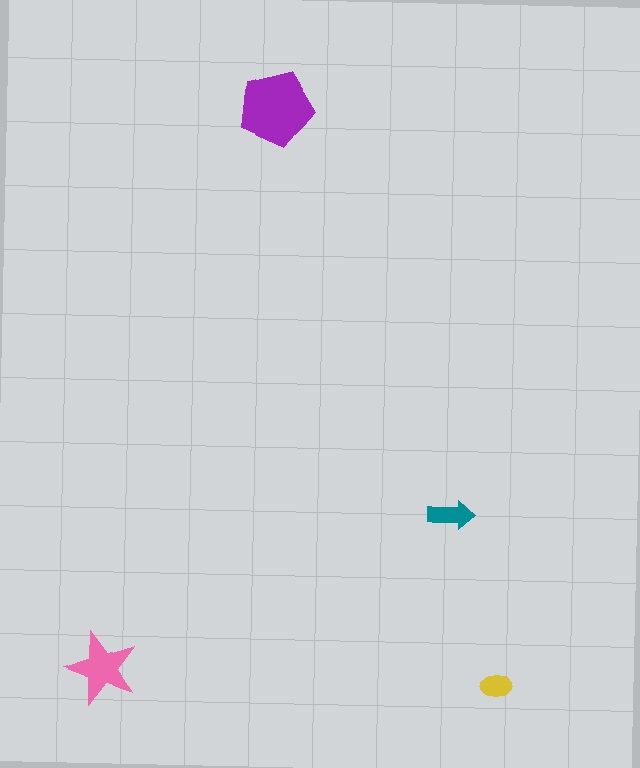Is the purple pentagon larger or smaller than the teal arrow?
Larger.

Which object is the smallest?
The yellow ellipse.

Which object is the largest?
The purple pentagon.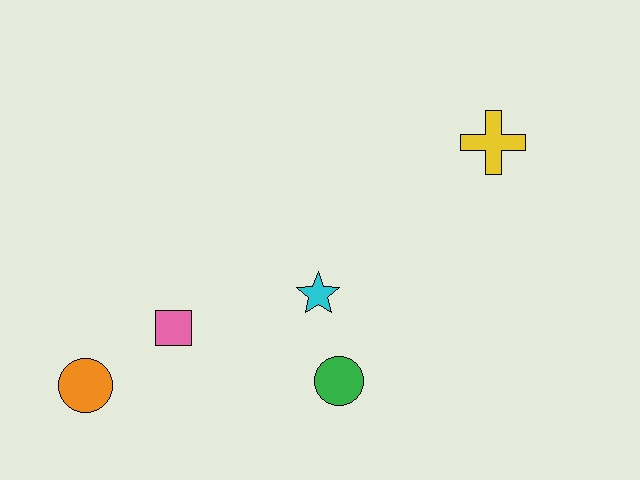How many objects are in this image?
There are 5 objects.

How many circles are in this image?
There are 2 circles.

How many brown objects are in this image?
There are no brown objects.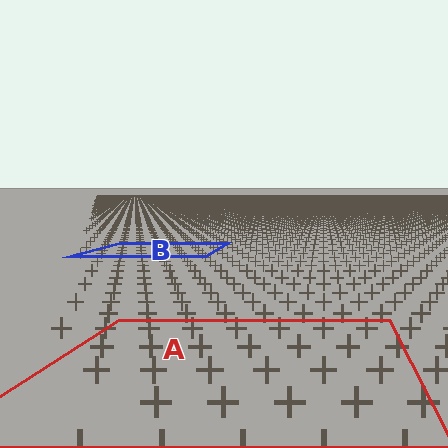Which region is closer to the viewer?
Region A is closer. The texture elements there are larger and more spread out.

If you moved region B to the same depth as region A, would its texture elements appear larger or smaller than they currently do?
They would appear larger. At a closer depth, the same texture elements are projected at a bigger on-screen size.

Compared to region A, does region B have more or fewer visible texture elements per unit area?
Region B has more texture elements per unit area — they are packed more densely because it is farther away.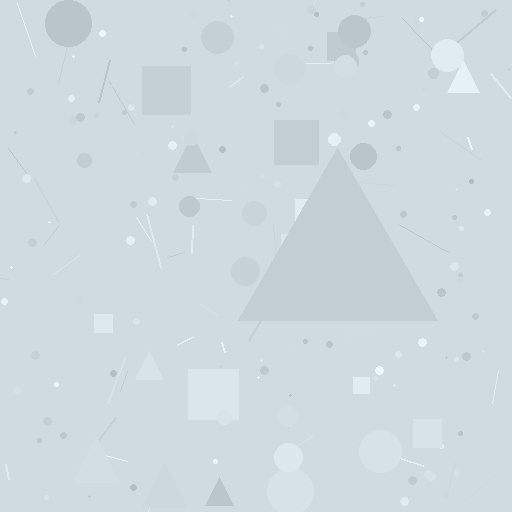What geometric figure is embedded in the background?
A triangle is embedded in the background.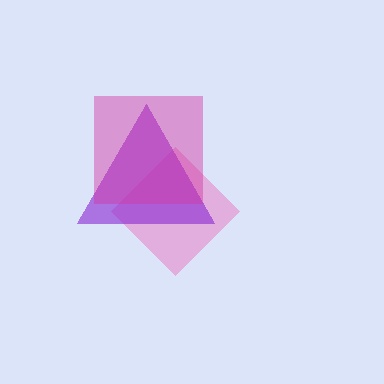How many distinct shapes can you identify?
There are 3 distinct shapes: a pink diamond, a purple triangle, a magenta square.